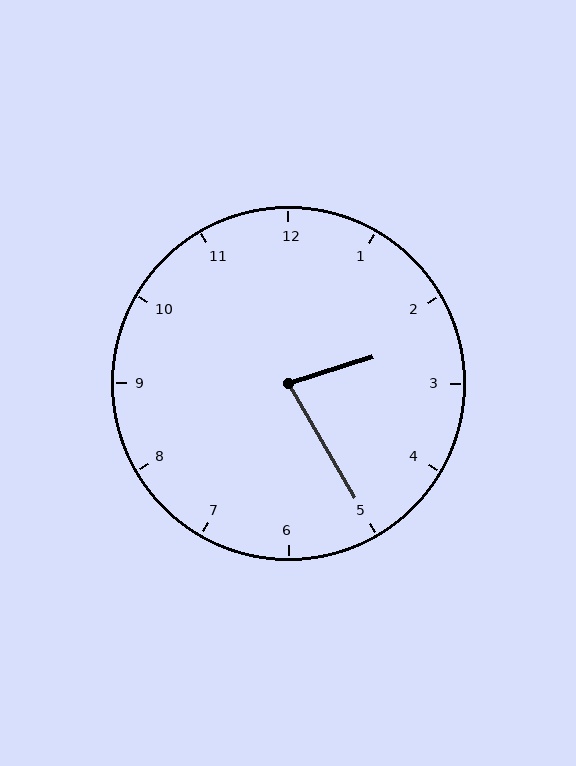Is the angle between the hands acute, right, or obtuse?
It is acute.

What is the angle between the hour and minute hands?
Approximately 78 degrees.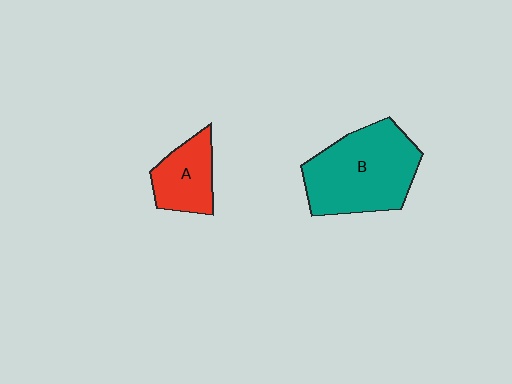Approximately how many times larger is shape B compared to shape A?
Approximately 2.1 times.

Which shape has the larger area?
Shape B (teal).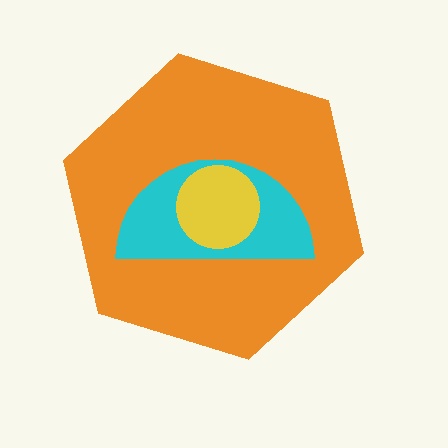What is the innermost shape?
The yellow circle.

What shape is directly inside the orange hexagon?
The cyan semicircle.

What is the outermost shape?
The orange hexagon.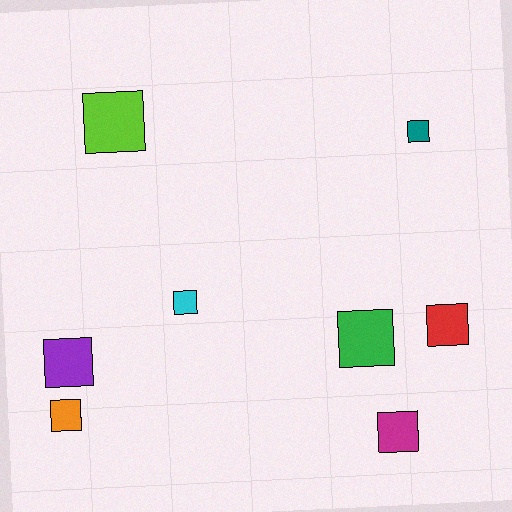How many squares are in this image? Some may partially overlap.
There are 8 squares.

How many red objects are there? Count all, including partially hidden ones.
There is 1 red object.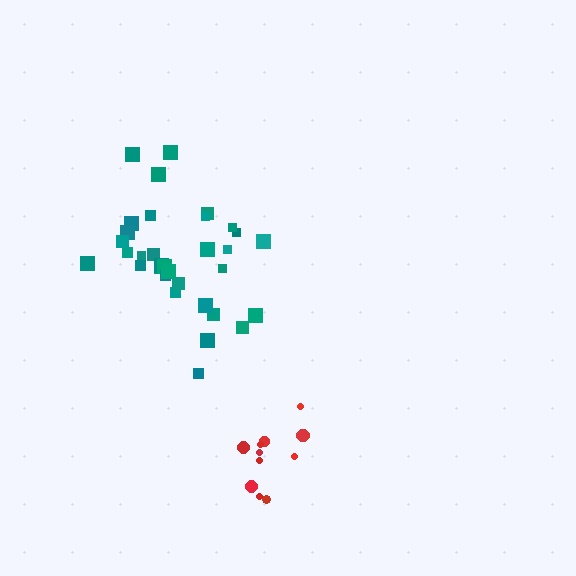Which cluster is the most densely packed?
Red.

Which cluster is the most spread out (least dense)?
Teal.